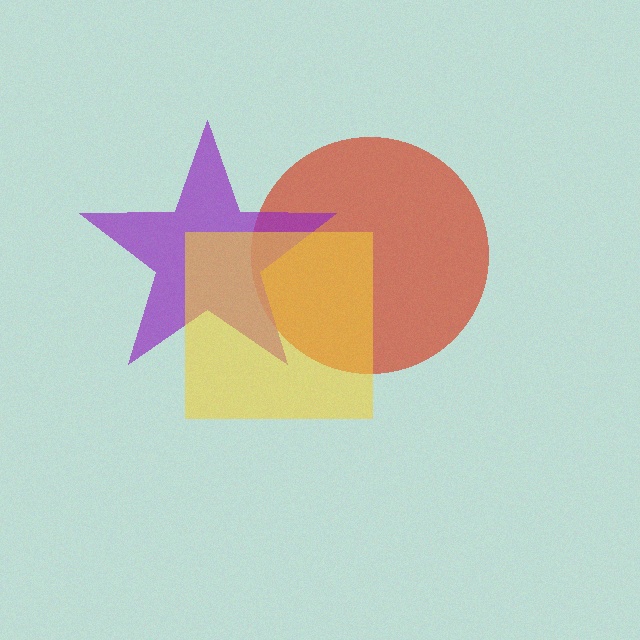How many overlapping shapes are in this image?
There are 3 overlapping shapes in the image.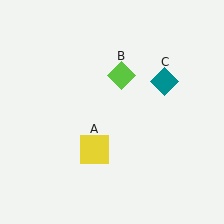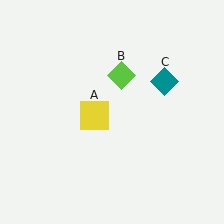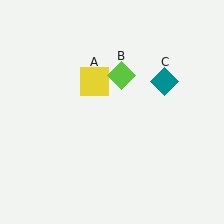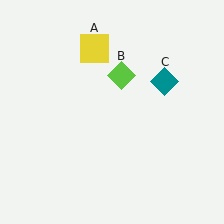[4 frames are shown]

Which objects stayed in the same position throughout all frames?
Lime diamond (object B) and teal diamond (object C) remained stationary.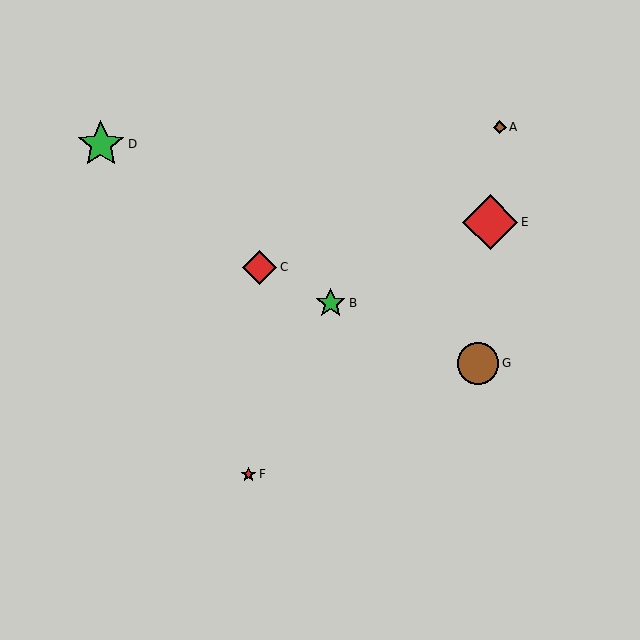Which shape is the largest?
The red diamond (labeled E) is the largest.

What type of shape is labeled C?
Shape C is a red diamond.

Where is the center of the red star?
The center of the red star is at (248, 474).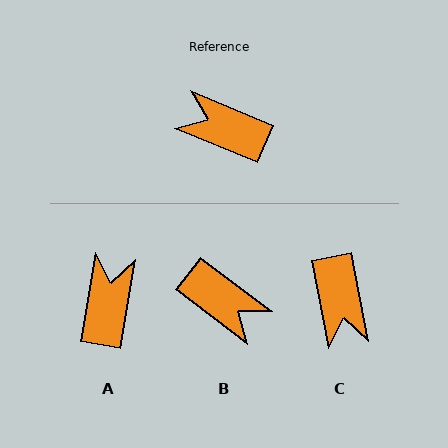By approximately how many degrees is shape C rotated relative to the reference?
Approximately 123 degrees counter-clockwise.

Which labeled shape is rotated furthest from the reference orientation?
B, about 165 degrees away.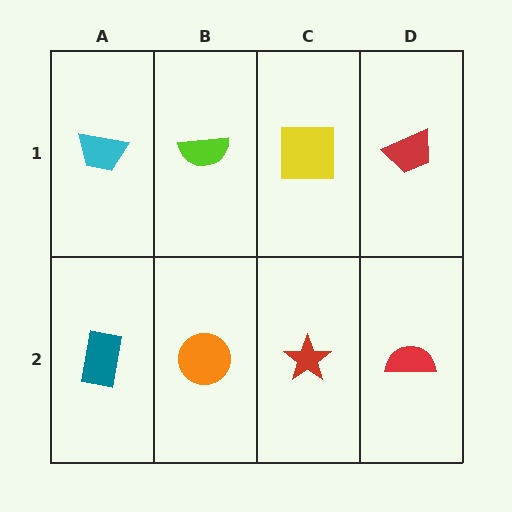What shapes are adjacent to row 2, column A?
A cyan trapezoid (row 1, column A), an orange circle (row 2, column B).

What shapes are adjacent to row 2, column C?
A yellow square (row 1, column C), an orange circle (row 2, column B), a red semicircle (row 2, column D).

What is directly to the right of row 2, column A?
An orange circle.